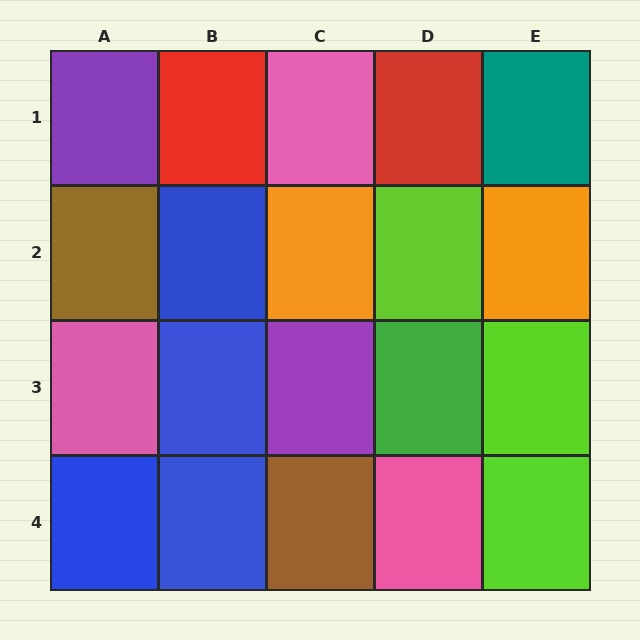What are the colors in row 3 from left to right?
Pink, blue, purple, green, lime.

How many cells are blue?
4 cells are blue.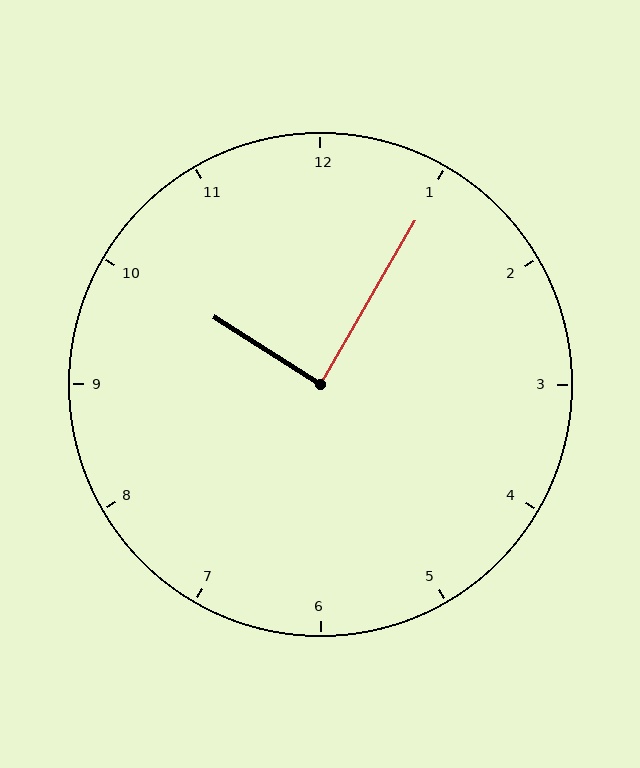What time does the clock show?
10:05.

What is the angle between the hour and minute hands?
Approximately 88 degrees.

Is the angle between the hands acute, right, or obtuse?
It is right.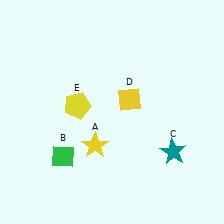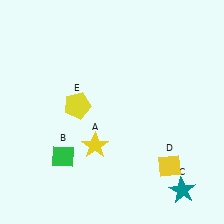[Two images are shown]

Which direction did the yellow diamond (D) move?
The yellow diamond (D) moved down.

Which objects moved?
The objects that moved are: the teal star (C), the yellow diamond (D).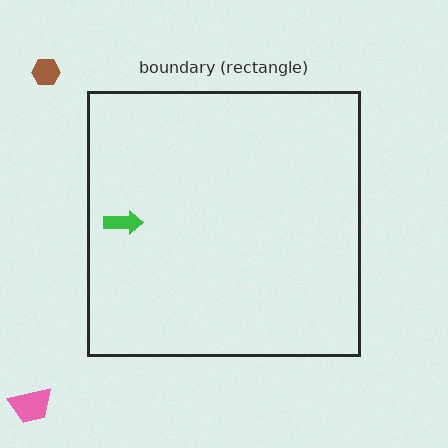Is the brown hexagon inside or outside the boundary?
Outside.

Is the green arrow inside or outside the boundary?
Inside.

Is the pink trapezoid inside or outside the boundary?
Outside.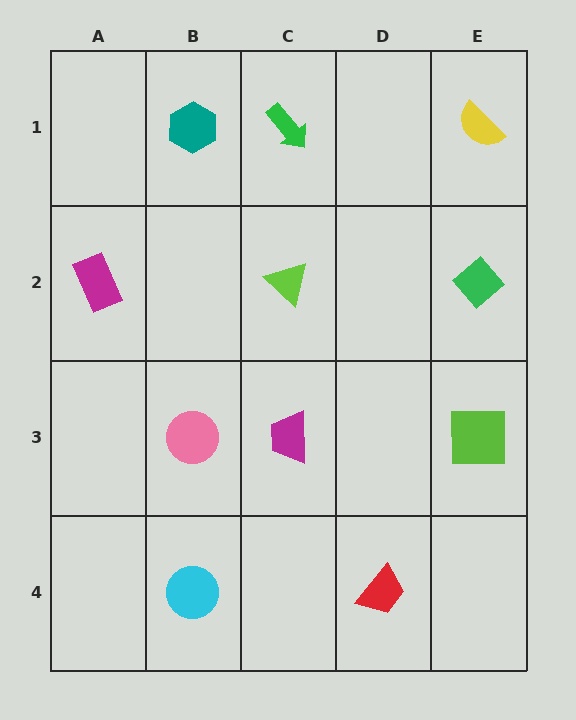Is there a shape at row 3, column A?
No, that cell is empty.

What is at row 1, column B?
A teal hexagon.